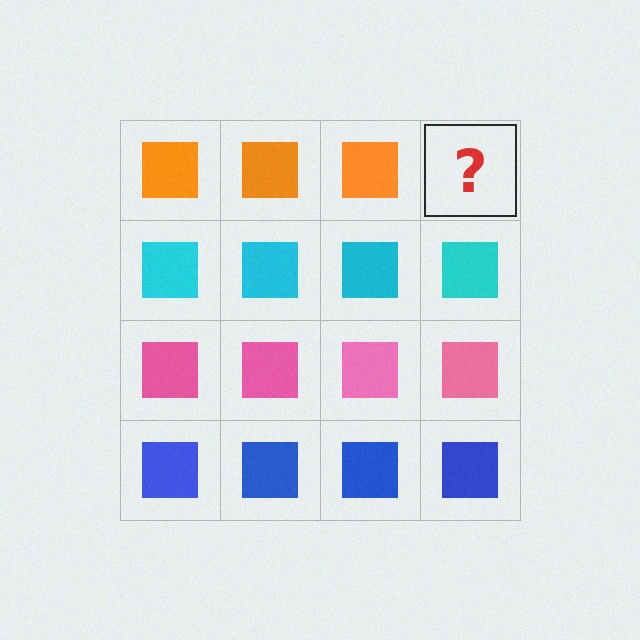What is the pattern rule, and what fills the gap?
The rule is that each row has a consistent color. The gap should be filled with an orange square.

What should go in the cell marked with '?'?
The missing cell should contain an orange square.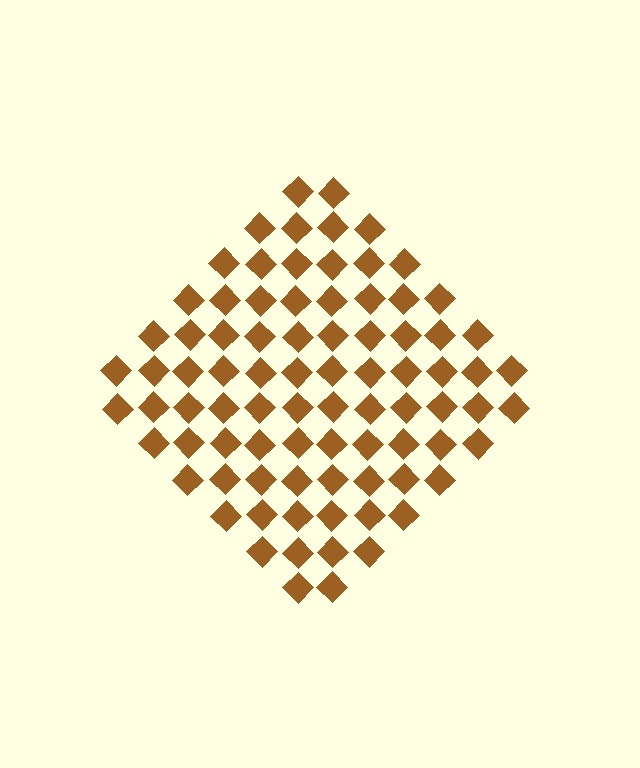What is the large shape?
The large shape is a diamond.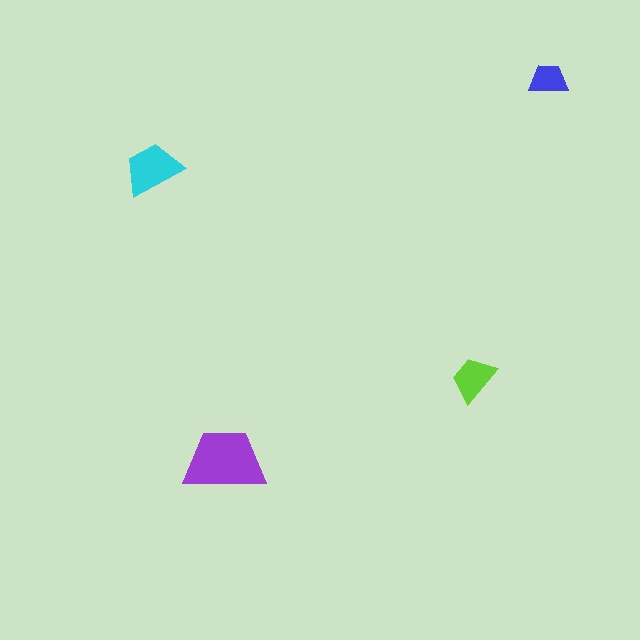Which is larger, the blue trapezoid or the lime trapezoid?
The lime one.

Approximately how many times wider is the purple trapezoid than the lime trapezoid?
About 2 times wider.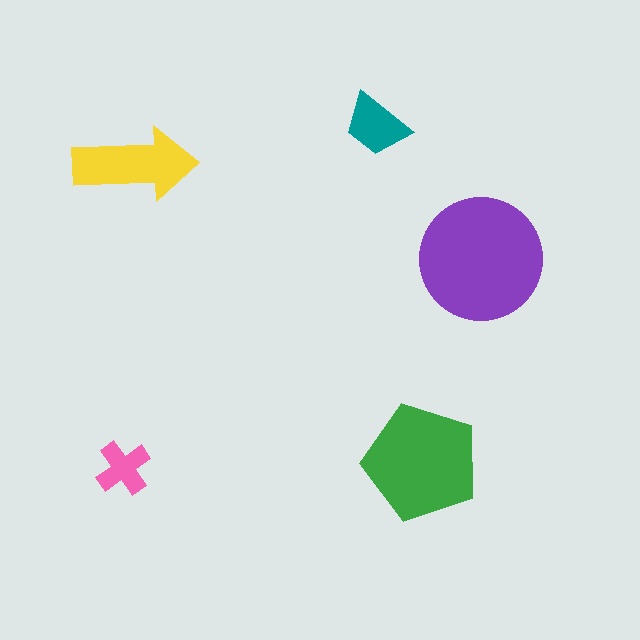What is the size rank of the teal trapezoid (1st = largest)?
4th.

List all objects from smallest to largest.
The pink cross, the teal trapezoid, the yellow arrow, the green pentagon, the purple circle.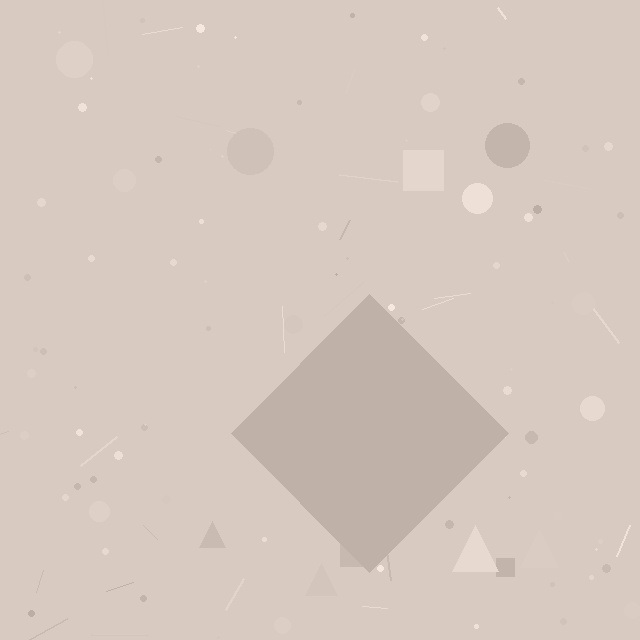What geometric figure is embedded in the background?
A diamond is embedded in the background.